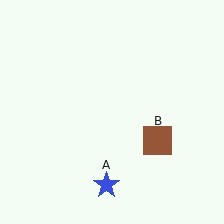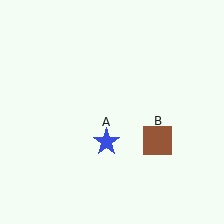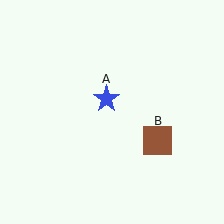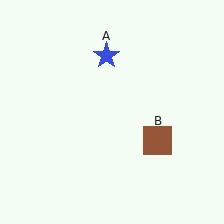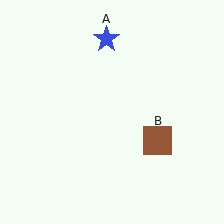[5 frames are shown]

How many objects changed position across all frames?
1 object changed position: blue star (object A).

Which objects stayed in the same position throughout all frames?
Brown square (object B) remained stationary.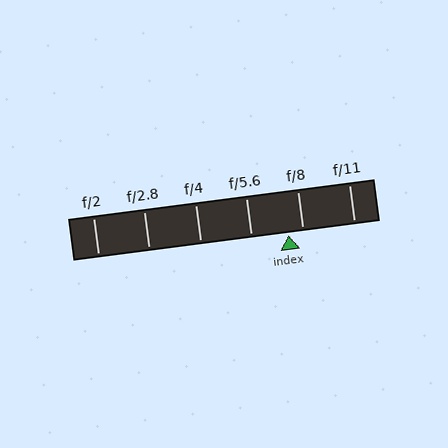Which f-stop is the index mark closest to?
The index mark is closest to f/8.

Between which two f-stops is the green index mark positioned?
The index mark is between f/5.6 and f/8.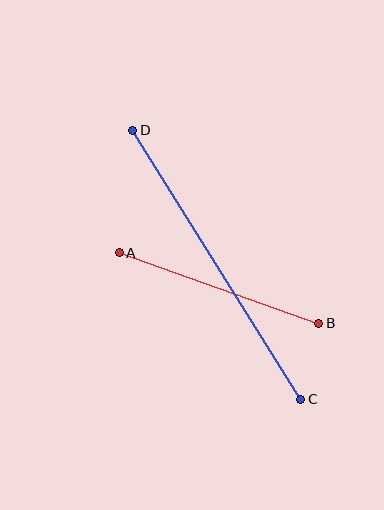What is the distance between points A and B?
The distance is approximately 212 pixels.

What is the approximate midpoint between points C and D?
The midpoint is at approximately (217, 265) pixels.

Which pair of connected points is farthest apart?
Points C and D are farthest apart.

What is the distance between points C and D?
The distance is approximately 317 pixels.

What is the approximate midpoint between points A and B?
The midpoint is at approximately (219, 288) pixels.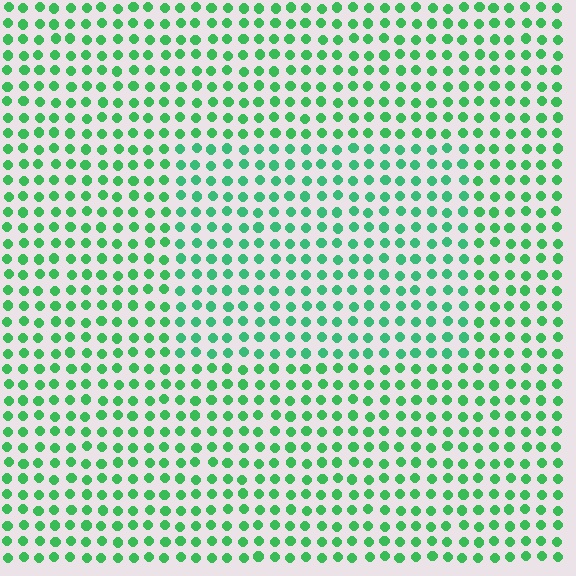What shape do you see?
I see a rectangle.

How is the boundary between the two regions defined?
The boundary is defined purely by a slight shift in hue (about 16 degrees). Spacing, size, and orientation are identical on both sides.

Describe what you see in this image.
The image is filled with small green elements in a uniform arrangement. A rectangle-shaped region is visible where the elements are tinted to a slightly different hue, forming a subtle color boundary.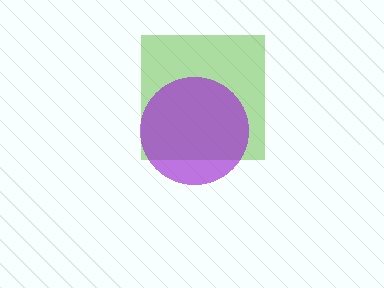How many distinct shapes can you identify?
There are 2 distinct shapes: a lime square, a purple circle.